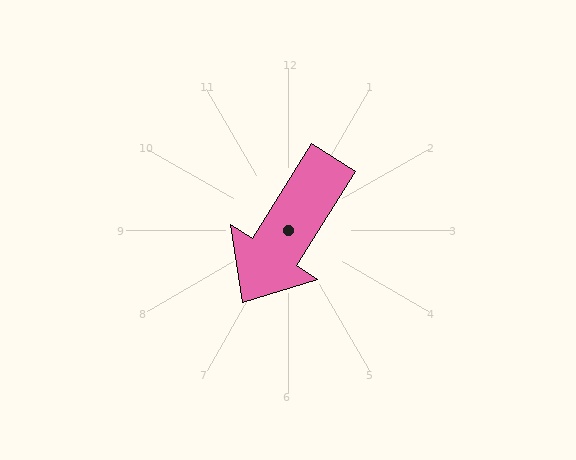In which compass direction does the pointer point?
Southwest.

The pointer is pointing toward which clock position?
Roughly 7 o'clock.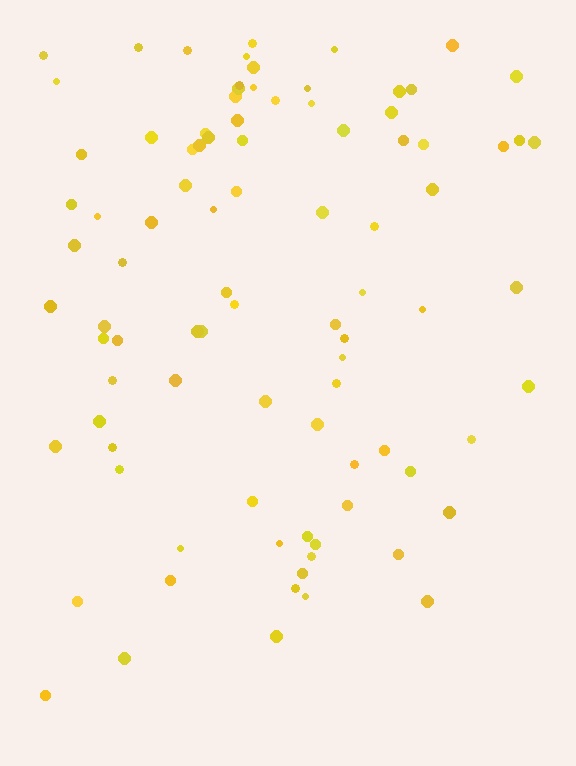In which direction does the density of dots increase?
From bottom to top, with the top side densest.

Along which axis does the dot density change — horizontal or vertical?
Vertical.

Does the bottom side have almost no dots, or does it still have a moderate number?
Still a moderate number, just noticeably fewer than the top.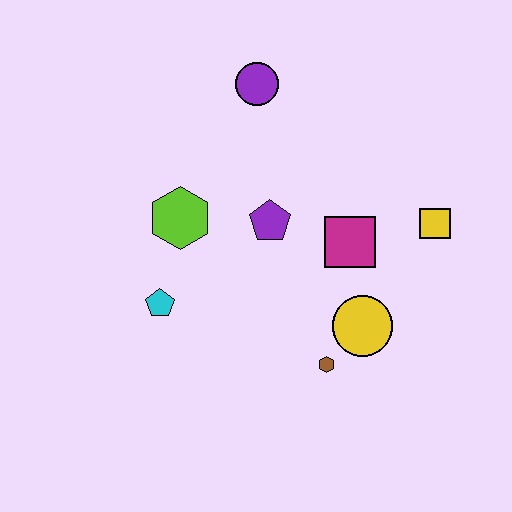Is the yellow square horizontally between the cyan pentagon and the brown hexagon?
No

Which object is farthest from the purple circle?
The brown hexagon is farthest from the purple circle.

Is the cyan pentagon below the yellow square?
Yes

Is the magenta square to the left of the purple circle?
No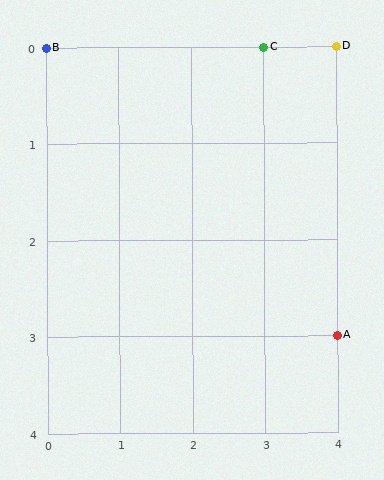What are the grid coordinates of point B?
Point B is at grid coordinates (0, 0).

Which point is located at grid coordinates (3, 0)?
Point C is at (3, 0).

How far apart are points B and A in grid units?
Points B and A are 4 columns and 3 rows apart (about 5.0 grid units diagonally).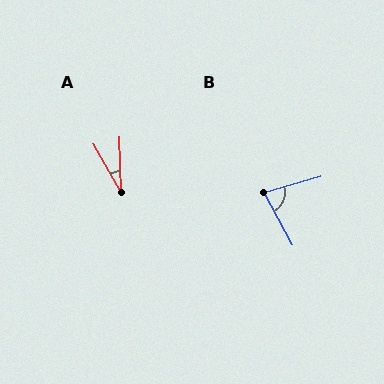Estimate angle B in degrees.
Approximately 78 degrees.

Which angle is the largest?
B, at approximately 78 degrees.